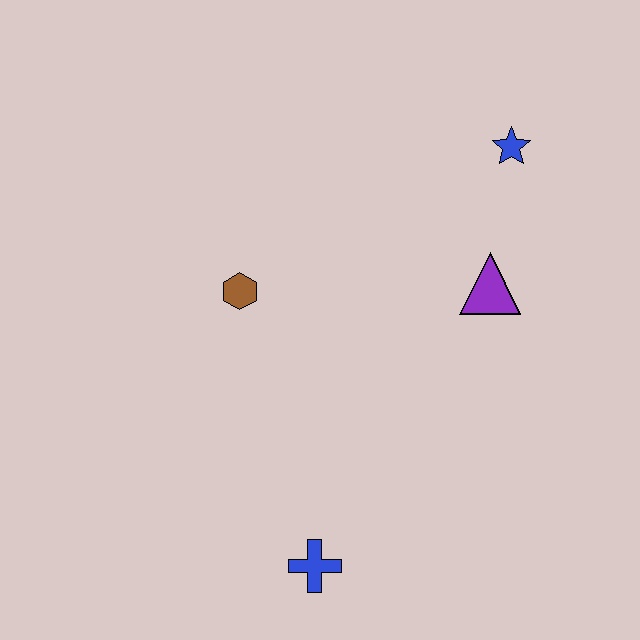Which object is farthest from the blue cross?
The blue star is farthest from the blue cross.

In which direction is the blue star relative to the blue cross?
The blue star is above the blue cross.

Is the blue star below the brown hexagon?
No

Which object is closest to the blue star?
The purple triangle is closest to the blue star.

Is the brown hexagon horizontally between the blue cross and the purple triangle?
No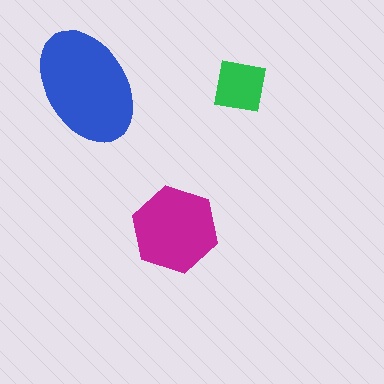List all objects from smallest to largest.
The green square, the magenta hexagon, the blue ellipse.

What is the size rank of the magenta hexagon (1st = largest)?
2nd.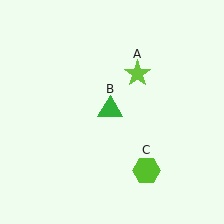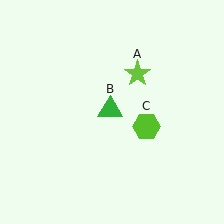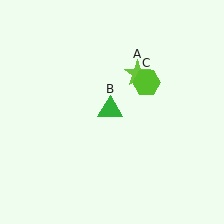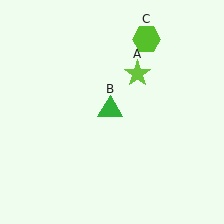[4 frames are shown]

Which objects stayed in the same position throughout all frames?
Lime star (object A) and green triangle (object B) remained stationary.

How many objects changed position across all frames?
1 object changed position: lime hexagon (object C).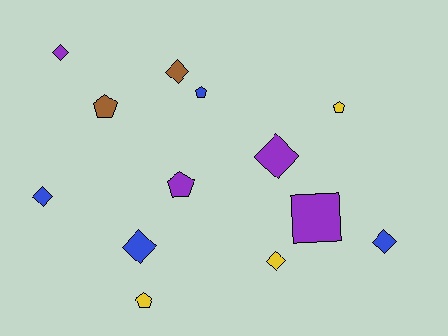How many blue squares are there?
There are no blue squares.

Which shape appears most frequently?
Diamond, with 7 objects.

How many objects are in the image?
There are 13 objects.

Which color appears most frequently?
Blue, with 4 objects.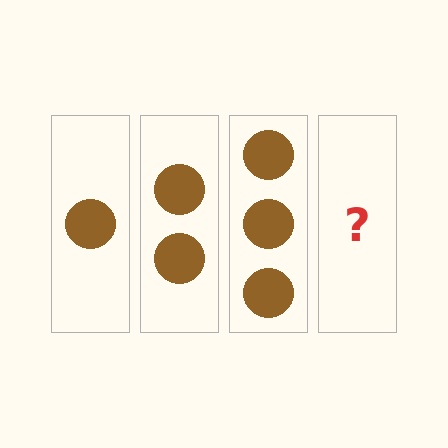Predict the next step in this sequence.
The next step is 4 circles.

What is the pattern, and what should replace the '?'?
The pattern is that each step adds one more circle. The '?' should be 4 circles.